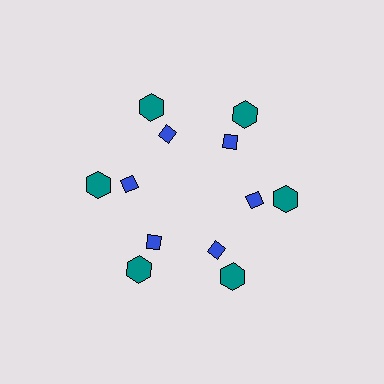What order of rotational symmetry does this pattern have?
This pattern has 6-fold rotational symmetry.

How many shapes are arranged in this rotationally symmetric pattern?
There are 12 shapes, arranged in 6 groups of 2.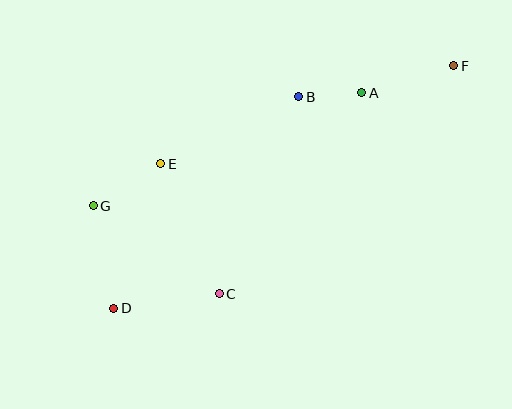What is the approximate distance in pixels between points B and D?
The distance between B and D is approximately 281 pixels.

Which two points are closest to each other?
Points A and B are closest to each other.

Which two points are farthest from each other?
Points D and F are farthest from each other.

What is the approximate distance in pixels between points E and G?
The distance between E and G is approximately 79 pixels.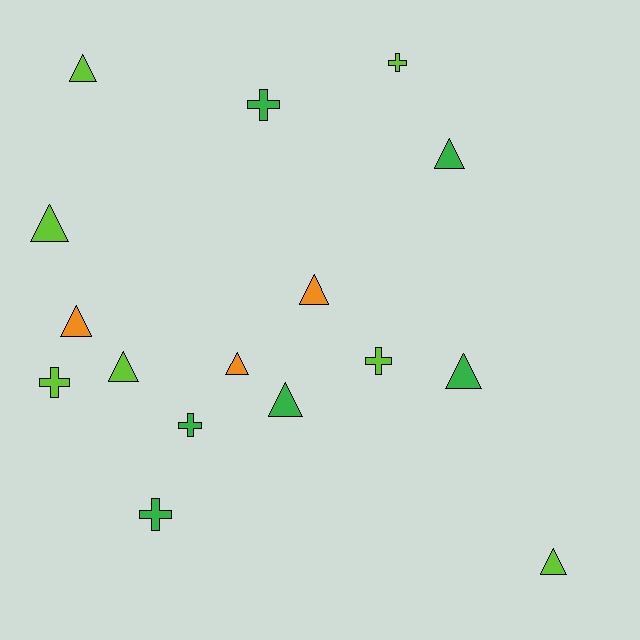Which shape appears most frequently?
Triangle, with 10 objects.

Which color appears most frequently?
Lime, with 7 objects.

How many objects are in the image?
There are 16 objects.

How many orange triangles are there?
There are 3 orange triangles.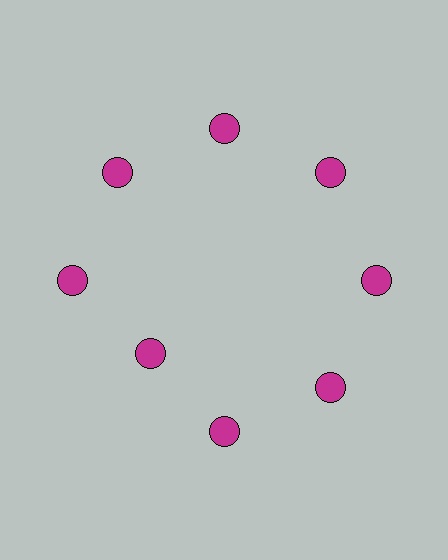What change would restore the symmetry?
The symmetry would be restored by moving it outward, back onto the ring so that all 8 circles sit at equal angles and equal distance from the center.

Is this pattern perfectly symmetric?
No. The 8 magenta circles are arranged in a ring, but one element near the 8 o'clock position is pulled inward toward the center, breaking the 8-fold rotational symmetry.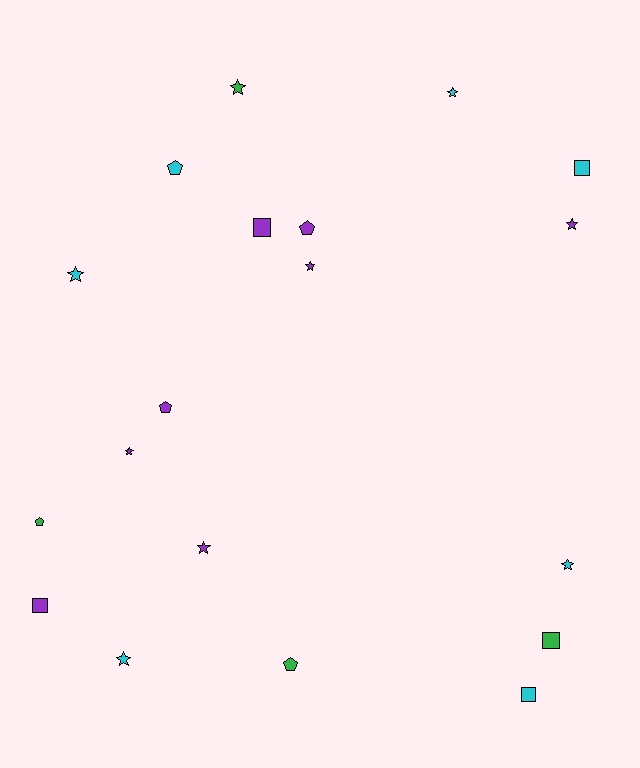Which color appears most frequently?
Purple, with 8 objects.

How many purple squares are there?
There are 2 purple squares.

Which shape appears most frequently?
Star, with 9 objects.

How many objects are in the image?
There are 19 objects.